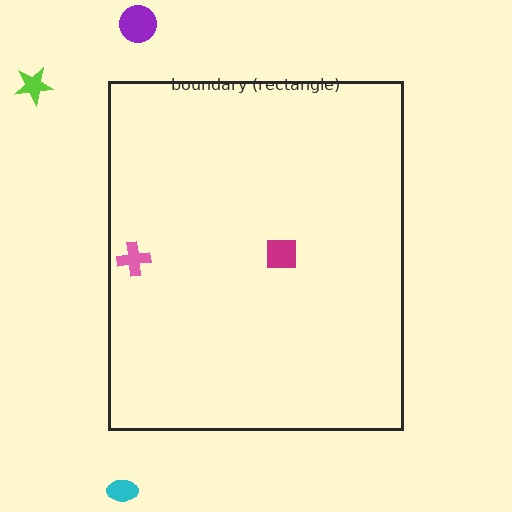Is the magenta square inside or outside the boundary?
Inside.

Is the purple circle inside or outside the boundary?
Outside.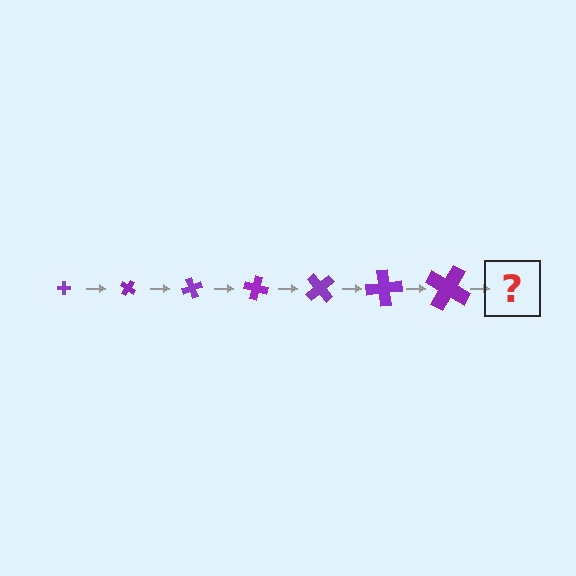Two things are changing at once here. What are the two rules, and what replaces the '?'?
The two rules are that the cross grows larger each step and it rotates 35 degrees each step. The '?' should be a cross, larger than the previous one and rotated 245 degrees from the start.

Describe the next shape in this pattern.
It should be a cross, larger than the previous one and rotated 245 degrees from the start.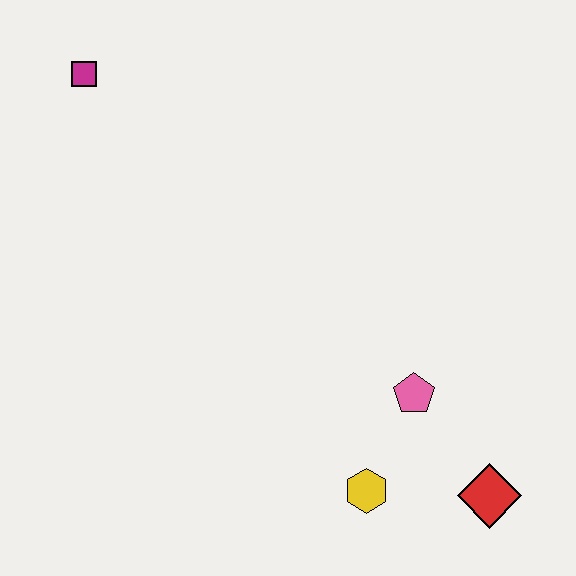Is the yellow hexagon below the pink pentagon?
Yes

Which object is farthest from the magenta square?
The red diamond is farthest from the magenta square.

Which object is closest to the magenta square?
The pink pentagon is closest to the magenta square.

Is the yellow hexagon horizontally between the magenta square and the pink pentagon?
Yes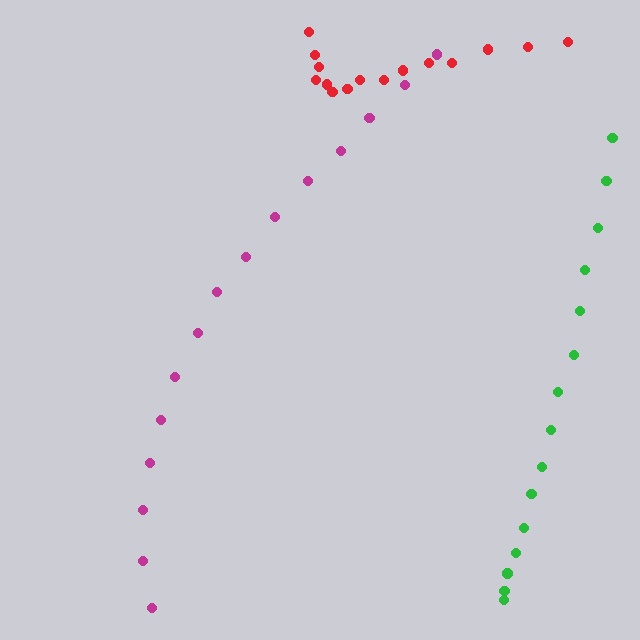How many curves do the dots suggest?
There are 3 distinct paths.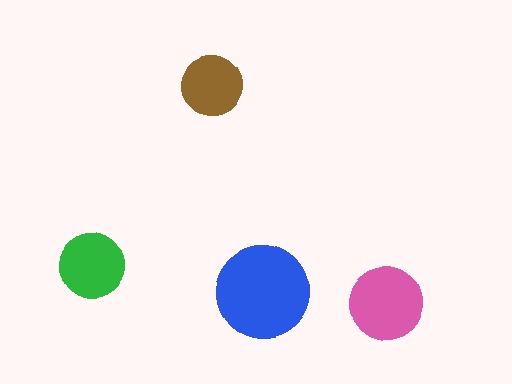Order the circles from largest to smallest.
the blue one, the pink one, the green one, the brown one.